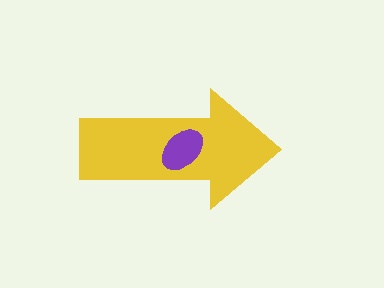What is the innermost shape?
The purple ellipse.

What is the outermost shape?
The yellow arrow.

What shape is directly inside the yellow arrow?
The purple ellipse.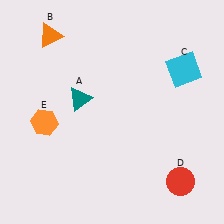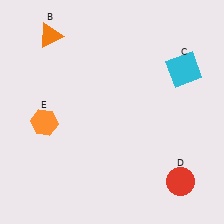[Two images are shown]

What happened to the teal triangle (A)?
The teal triangle (A) was removed in Image 2. It was in the top-left area of Image 1.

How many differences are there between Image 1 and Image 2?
There is 1 difference between the two images.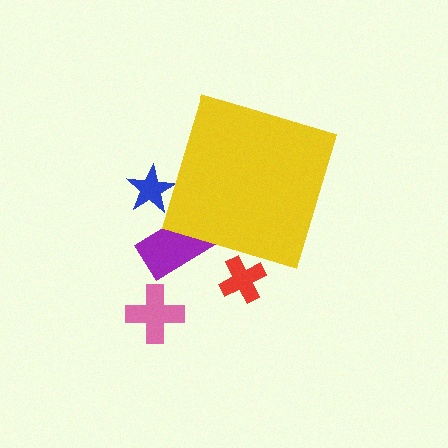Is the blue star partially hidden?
Yes, the blue star is partially hidden behind the yellow diamond.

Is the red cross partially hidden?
Yes, the red cross is partially hidden behind the yellow diamond.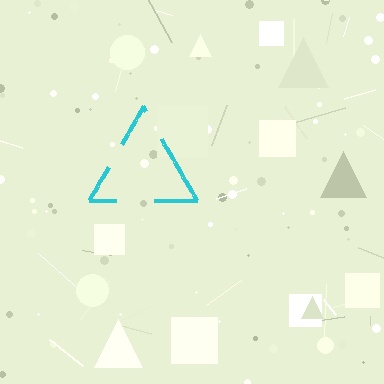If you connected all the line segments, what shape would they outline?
They would outline a triangle.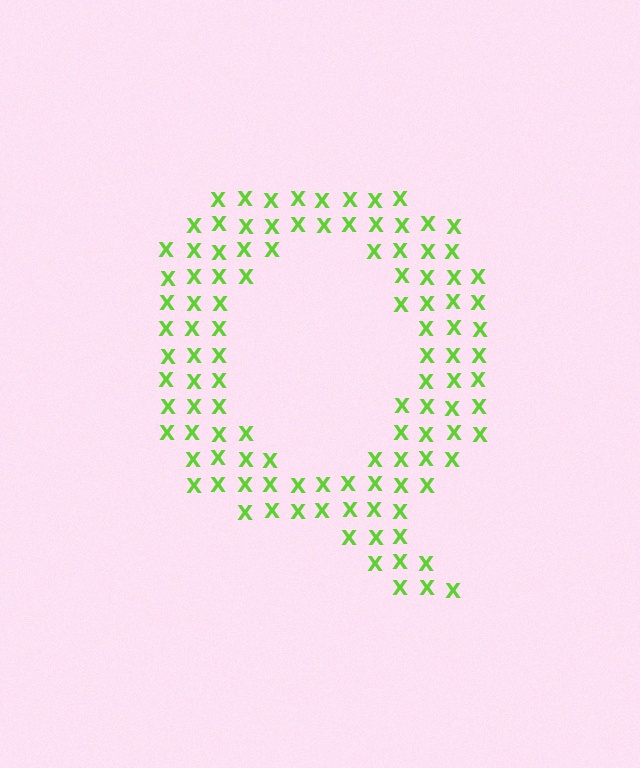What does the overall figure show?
The overall figure shows the letter Q.